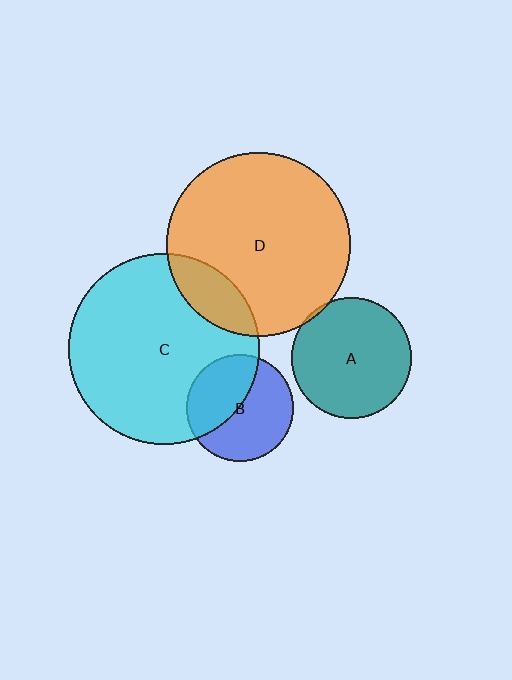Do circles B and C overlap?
Yes.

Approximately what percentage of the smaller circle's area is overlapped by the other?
Approximately 45%.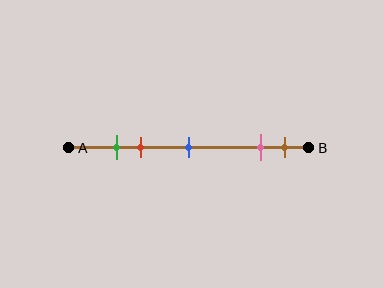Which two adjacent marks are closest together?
The green and red marks are the closest adjacent pair.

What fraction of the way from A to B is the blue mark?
The blue mark is approximately 50% (0.5) of the way from A to B.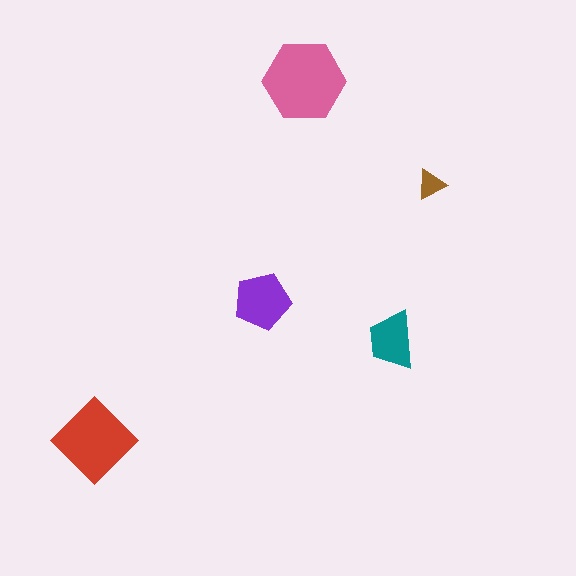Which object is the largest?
The pink hexagon.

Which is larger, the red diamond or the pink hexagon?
The pink hexagon.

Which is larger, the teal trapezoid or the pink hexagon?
The pink hexagon.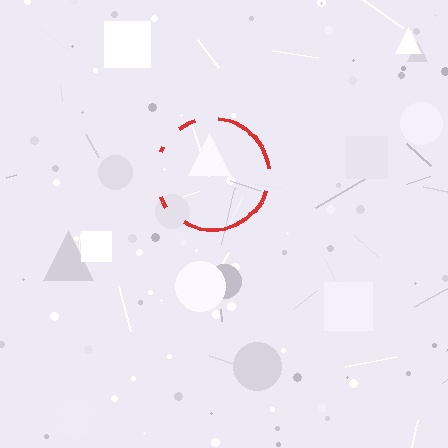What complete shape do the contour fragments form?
The contour fragments form a circle.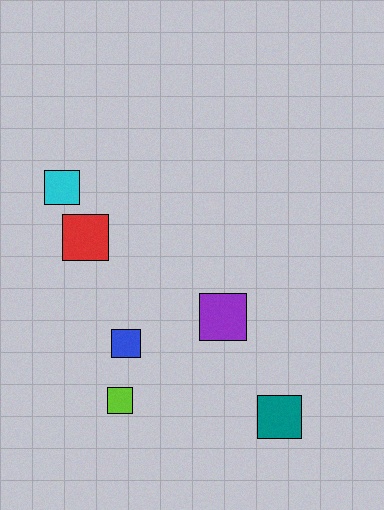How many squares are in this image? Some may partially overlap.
There are 6 squares.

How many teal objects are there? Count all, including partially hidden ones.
There is 1 teal object.